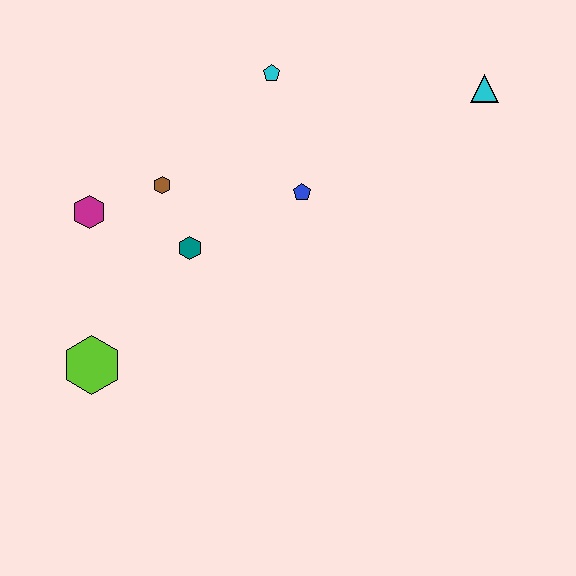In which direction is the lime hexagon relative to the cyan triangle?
The lime hexagon is to the left of the cyan triangle.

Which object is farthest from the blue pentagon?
The lime hexagon is farthest from the blue pentagon.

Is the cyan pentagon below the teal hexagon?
No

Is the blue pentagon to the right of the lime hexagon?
Yes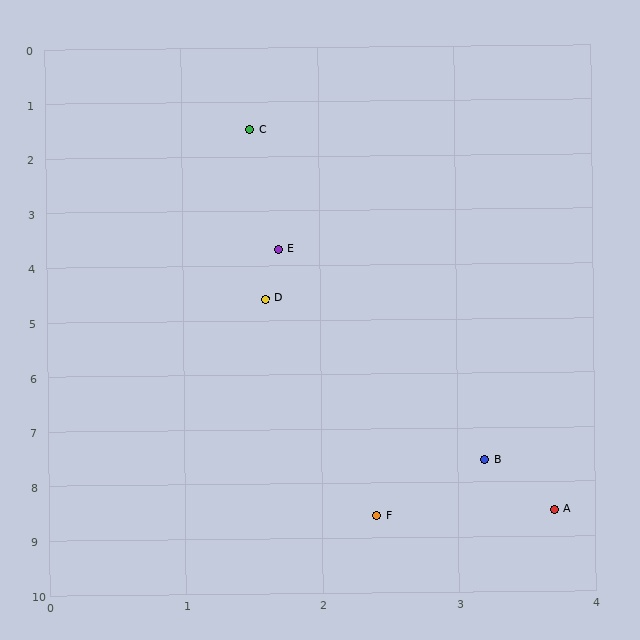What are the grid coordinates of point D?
Point D is at approximately (1.6, 4.6).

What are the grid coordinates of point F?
Point F is at approximately (2.4, 8.6).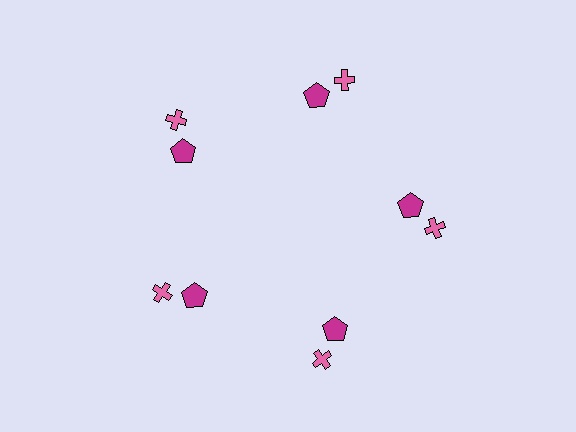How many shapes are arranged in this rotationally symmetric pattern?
There are 10 shapes, arranged in 5 groups of 2.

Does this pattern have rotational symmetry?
Yes, this pattern has 5-fold rotational symmetry. It looks the same after rotating 72 degrees around the center.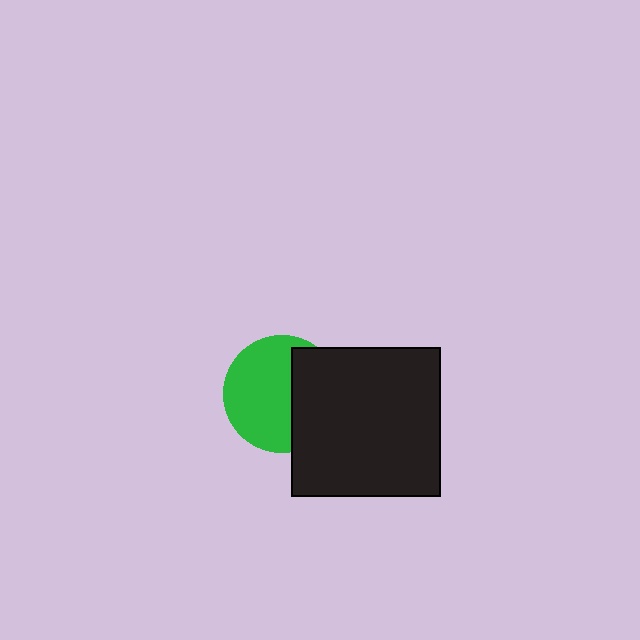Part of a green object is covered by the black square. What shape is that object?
It is a circle.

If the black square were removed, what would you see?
You would see the complete green circle.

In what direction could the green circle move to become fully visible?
The green circle could move left. That would shift it out from behind the black square entirely.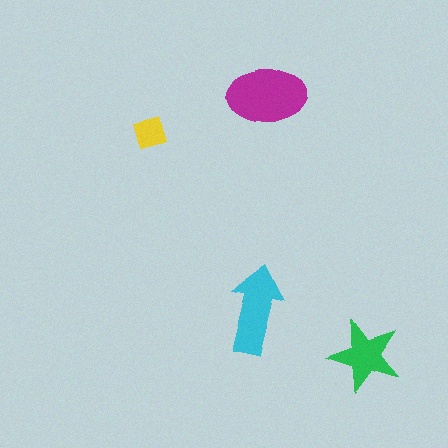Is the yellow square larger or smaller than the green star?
Smaller.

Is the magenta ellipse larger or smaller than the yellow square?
Larger.